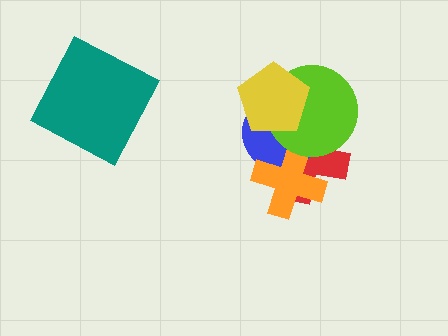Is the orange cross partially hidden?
Yes, it is partially covered by another shape.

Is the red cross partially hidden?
Yes, it is partially covered by another shape.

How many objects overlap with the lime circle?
4 objects overlap with the lime circle.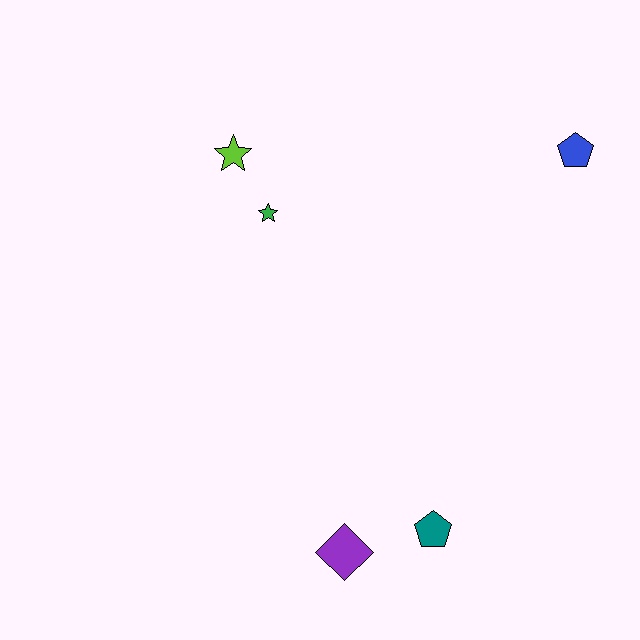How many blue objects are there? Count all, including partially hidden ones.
There is 1 blue object.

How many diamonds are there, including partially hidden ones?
There is 1 diamond.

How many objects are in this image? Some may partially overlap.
There are 5 objects.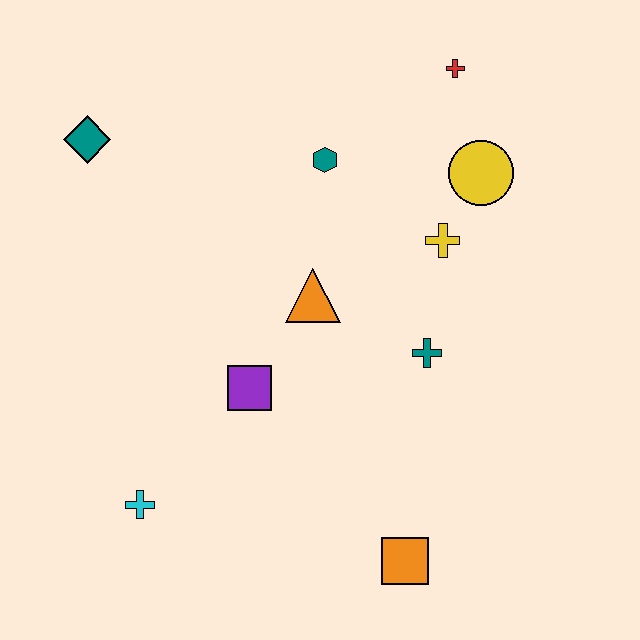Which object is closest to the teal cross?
The yellow cross is closest to the teal cross.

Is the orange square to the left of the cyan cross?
No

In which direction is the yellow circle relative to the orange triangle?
The yellow circle is to the right of the orange triangle.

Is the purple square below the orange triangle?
Yes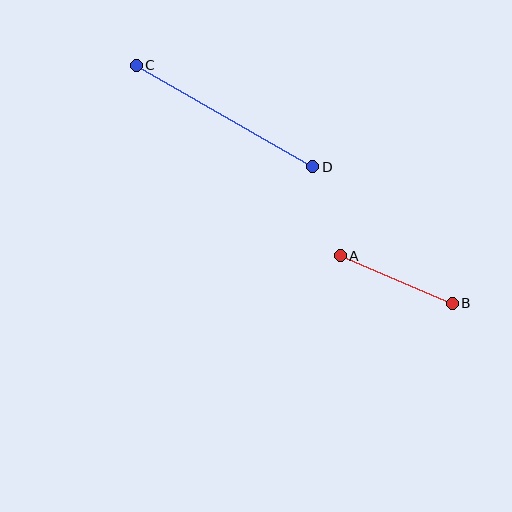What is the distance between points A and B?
The distance is approximately 121 pixels.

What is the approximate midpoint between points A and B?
The midpoint is at approximately (396, 279) pixels.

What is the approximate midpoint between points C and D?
The midpoint is at approximately (224, 116) pixels.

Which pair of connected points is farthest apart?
Points C and D are farthest apart.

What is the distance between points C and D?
The distance is approximately 204 pixels.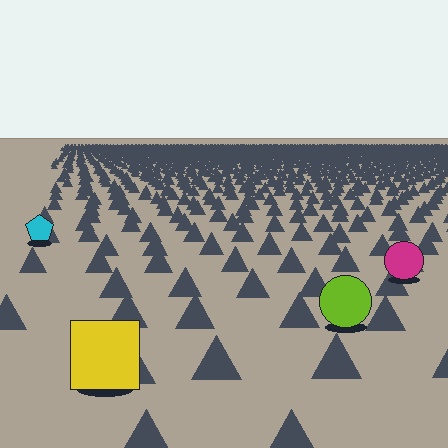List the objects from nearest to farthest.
From nearest to farthest: the yellow square, the lime circle, the magenta circle, the cyan pentagon.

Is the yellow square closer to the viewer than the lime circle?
Yes. The yellow square is closer — you can tell from the texture gradient: the ground texture is coarser near it.